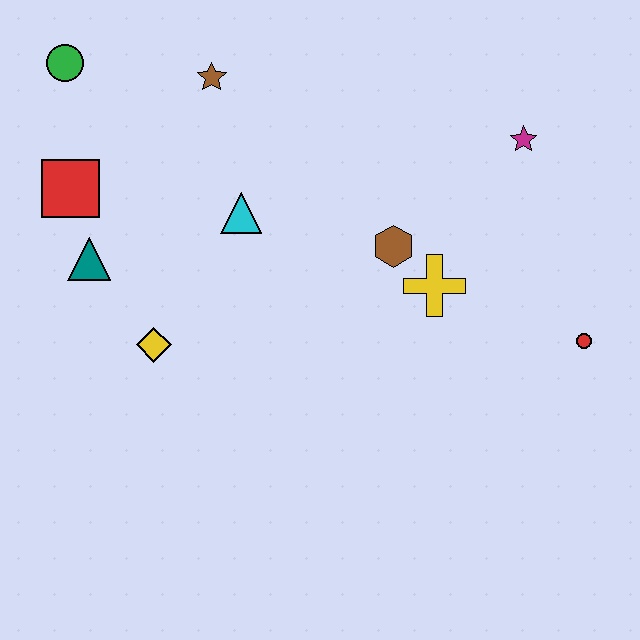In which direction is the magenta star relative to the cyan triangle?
The magenta star is to the right of the cyan triangle.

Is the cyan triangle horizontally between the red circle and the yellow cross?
No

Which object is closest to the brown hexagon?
The yellow cross is closest to the brown hexagon.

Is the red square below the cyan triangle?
No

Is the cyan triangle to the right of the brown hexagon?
No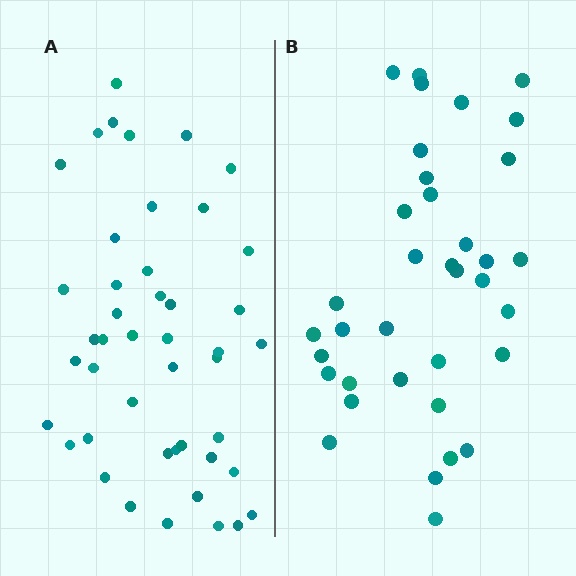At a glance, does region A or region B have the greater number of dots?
Region A (the left region) has more dots.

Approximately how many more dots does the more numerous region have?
Region A has roughly 8 or so more dots than region B.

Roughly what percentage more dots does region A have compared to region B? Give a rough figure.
About 25% more.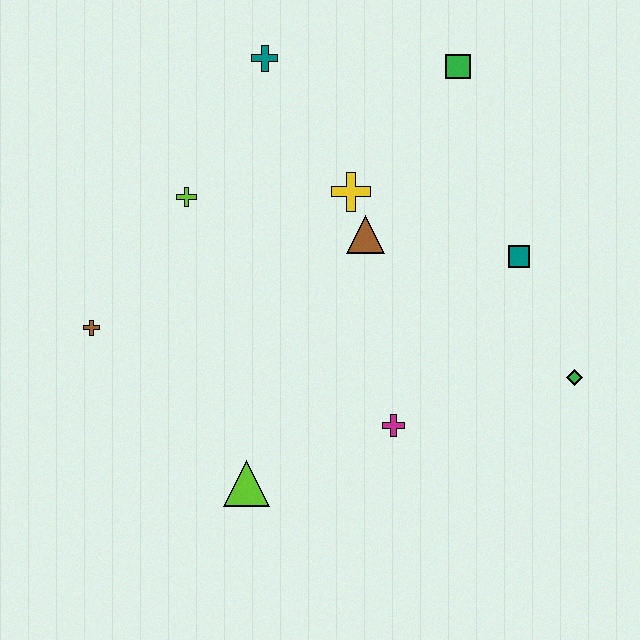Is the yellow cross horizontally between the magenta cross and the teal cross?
Yes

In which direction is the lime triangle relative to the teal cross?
The lime triangle is below the teal cross.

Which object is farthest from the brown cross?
The green diamond is farthest from the brown cross.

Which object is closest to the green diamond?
The teal square is closest to the green diamond.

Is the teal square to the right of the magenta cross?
Yes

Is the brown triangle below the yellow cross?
Yes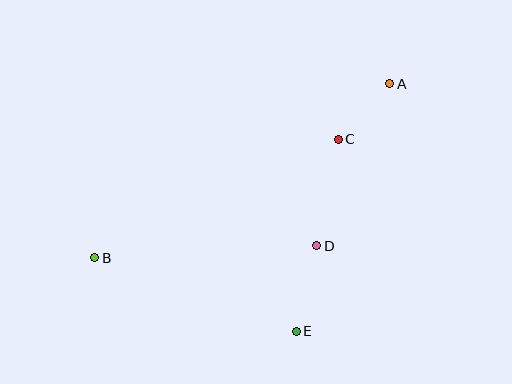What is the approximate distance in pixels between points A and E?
The distance between A and E is approximately 264 pixels.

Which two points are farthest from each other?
Points A and B are farthest from each other.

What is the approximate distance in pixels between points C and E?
The distance between C and E is approximately 196 pixels.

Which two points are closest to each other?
Points A and C are closest to each other.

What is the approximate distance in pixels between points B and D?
The distance between B and D is approximately 222 pixels.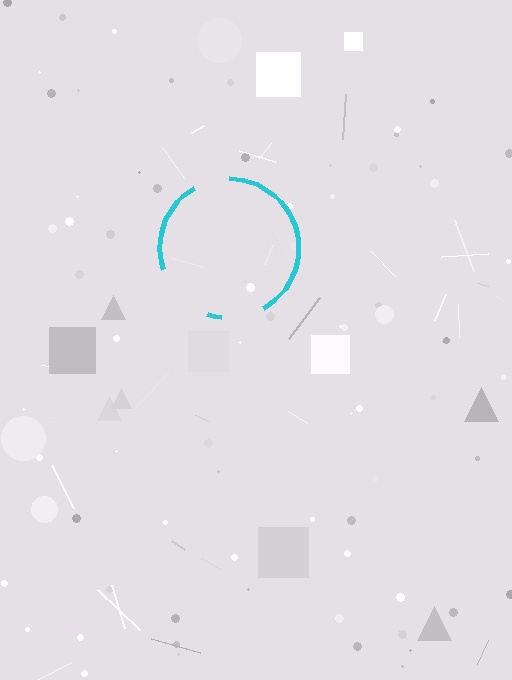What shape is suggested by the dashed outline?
The dashed outline suggests a circle.